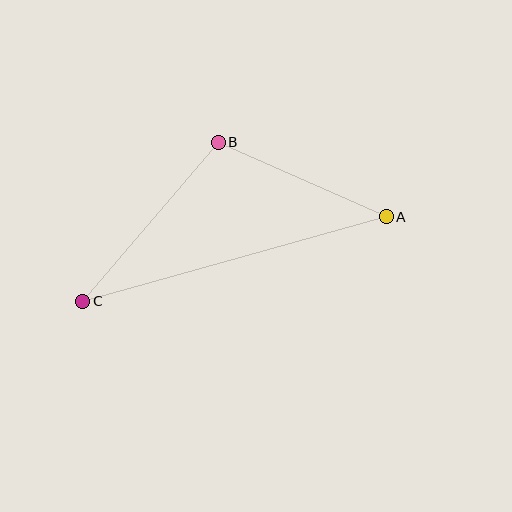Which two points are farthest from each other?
Points A and C are farthest from each other.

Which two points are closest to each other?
Points A and B are closest to each other.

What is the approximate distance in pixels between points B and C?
The distance between B and C is approximately 209 pixels.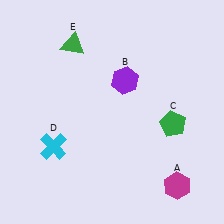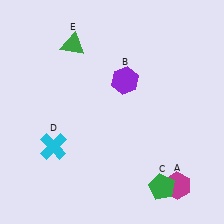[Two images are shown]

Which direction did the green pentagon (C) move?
The green pentagon (C) moved down.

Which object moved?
The green pentagon (C) moved down.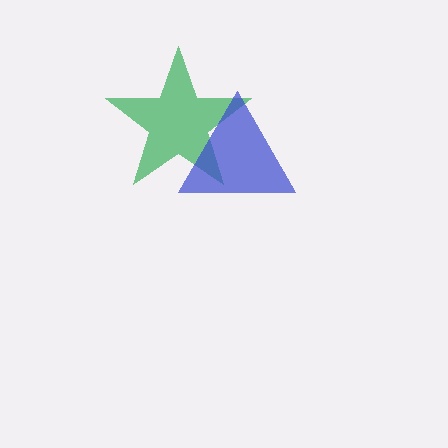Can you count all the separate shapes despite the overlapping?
Yes, there are 2 separate shapes.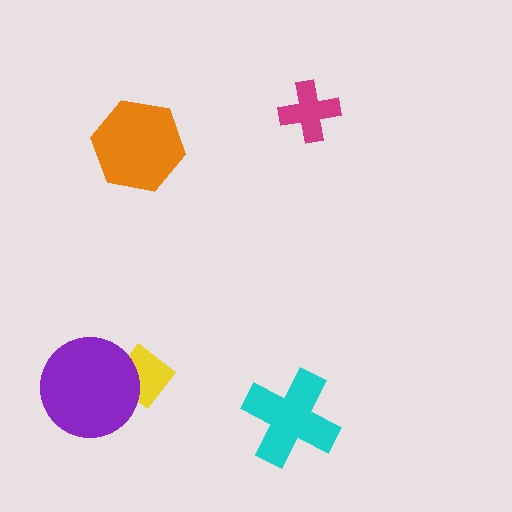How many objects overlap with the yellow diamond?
1 object overlaps with the yellow diamond.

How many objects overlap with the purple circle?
1 object overlaps with the purple circle.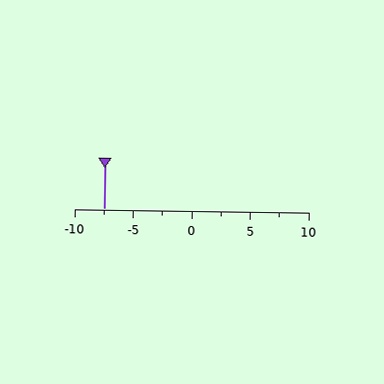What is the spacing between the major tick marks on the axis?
The major ticks are spaced 5 apart.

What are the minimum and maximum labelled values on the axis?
The axis runs from -10 to 10.